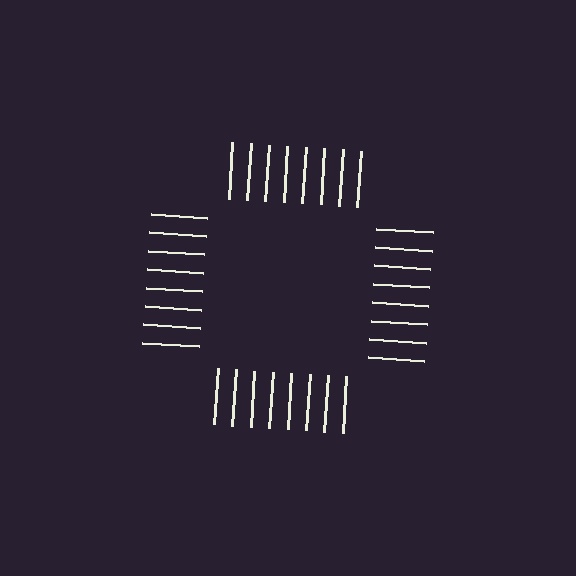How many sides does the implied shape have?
4 sides — the line-ends trace a square.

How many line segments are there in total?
32 — 8 along each of the 4 edges.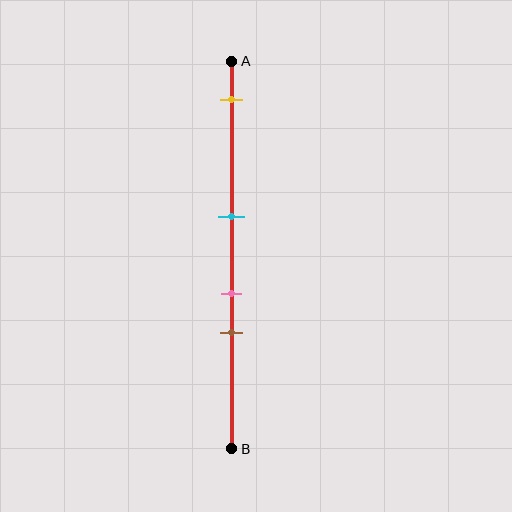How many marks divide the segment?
There are 4 marks dividing the segment.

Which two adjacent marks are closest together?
The pink and brown marks are the closest adjacent pair.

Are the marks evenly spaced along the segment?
No, the marks are not evenly spaced.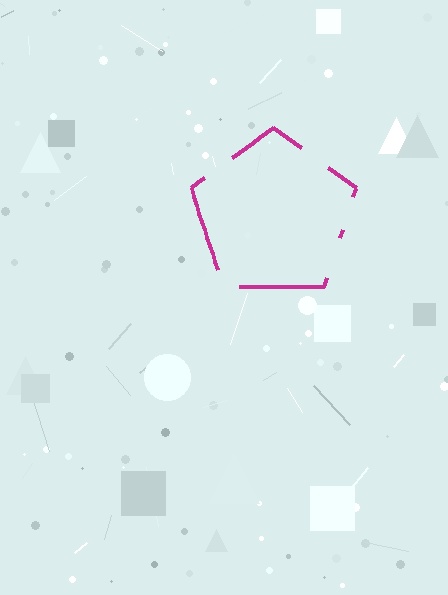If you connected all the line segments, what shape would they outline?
They would outline a pentagon.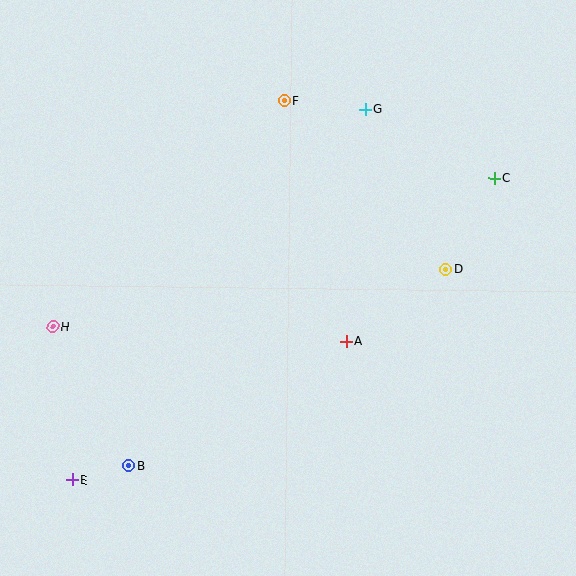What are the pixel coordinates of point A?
Point A is at (347, 341).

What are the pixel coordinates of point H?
Point H is at (53, 327).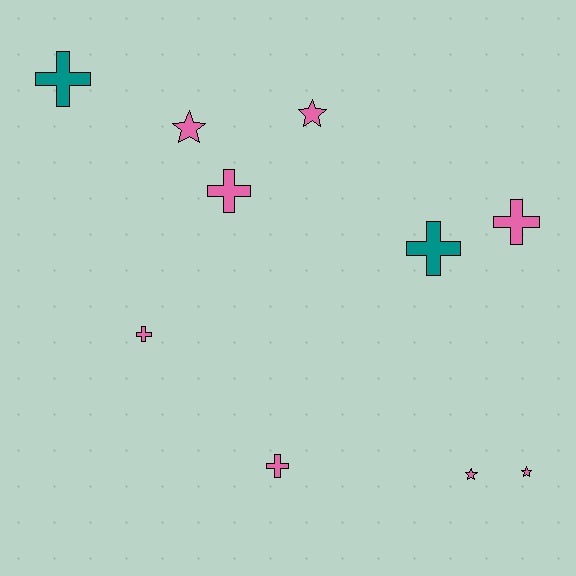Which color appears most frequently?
Pink, with 8 objects.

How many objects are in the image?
There are 10 objects.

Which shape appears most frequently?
Cross, with 6 objects.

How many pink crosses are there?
There are 4 pink crosses.